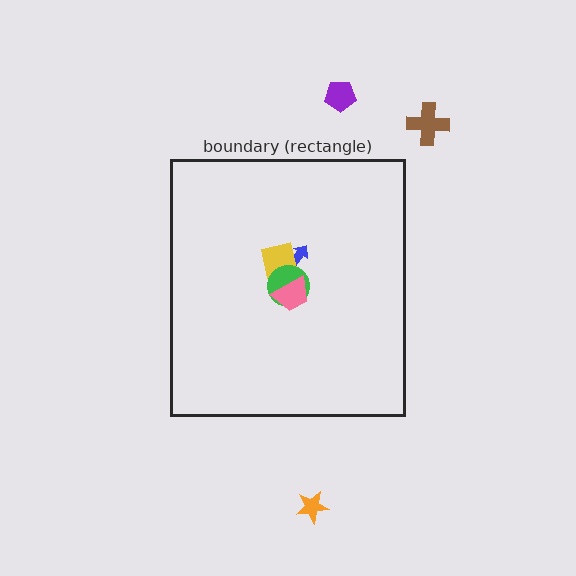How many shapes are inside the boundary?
4 inside, 3 outside.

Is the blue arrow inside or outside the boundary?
Inside.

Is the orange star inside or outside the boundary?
Outside.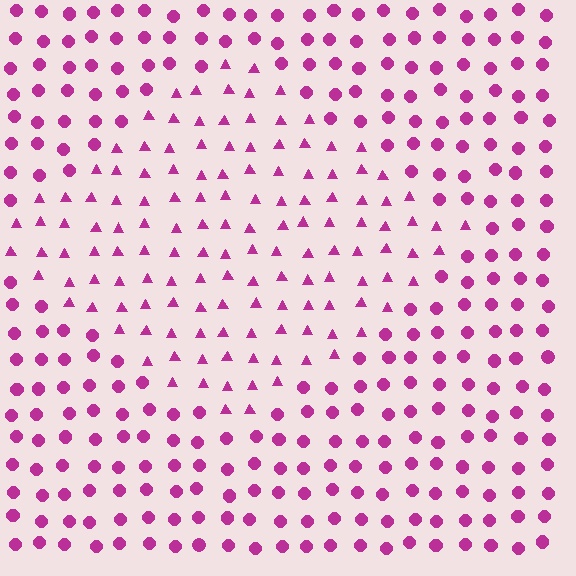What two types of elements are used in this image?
The image uses triangles inside the diamond region and circles outside it.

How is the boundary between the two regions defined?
The boundary is defined by a change in element shape: triangles inside vs. circles outside. All elements share the same color and spacing.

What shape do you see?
I see a diamond.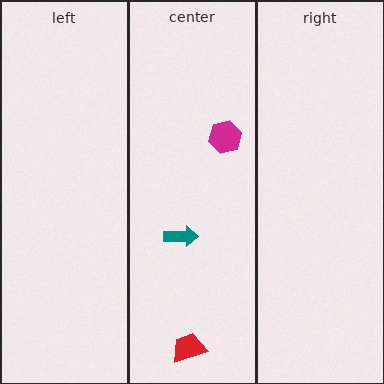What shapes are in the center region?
The red trapezoid, the teal arrow, the magenta hexagon.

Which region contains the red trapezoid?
The center region.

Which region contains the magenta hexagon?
The center region.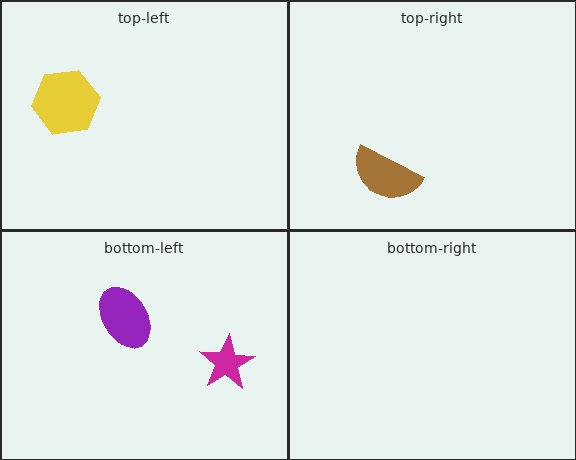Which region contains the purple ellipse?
The bottom-left region.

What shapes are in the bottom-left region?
The purple ellipse, the magenta star.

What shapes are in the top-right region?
The brown semicircle.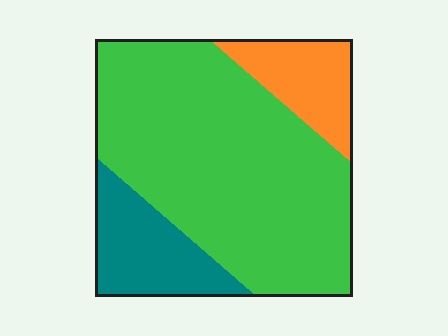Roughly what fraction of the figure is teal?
Teal takes up about one sixth (1/6) of the figure.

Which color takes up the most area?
Green, at roughly 70%.